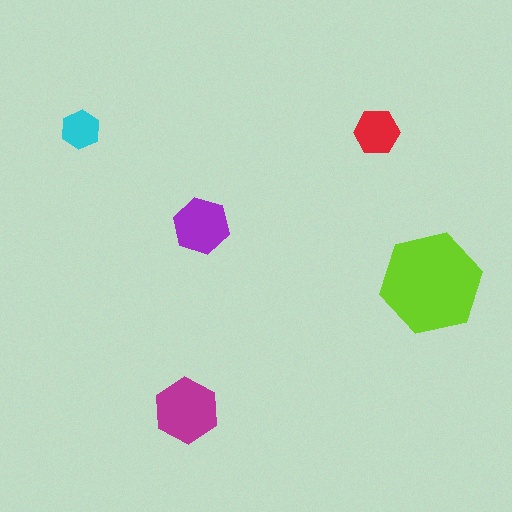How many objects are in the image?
There are 5 objects in the image.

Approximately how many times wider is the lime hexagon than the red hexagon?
About 2 times wider.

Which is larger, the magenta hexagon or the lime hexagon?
The lime one.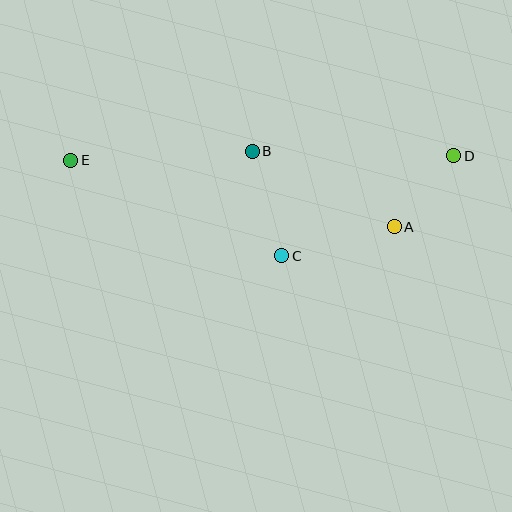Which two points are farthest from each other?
Points D and E are farthest from each other.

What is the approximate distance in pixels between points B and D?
The distance between B and D is approximately 202 pixels.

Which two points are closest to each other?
Points A and D are closest to each other.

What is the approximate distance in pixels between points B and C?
The distance between B and C is approximately 108 pixels.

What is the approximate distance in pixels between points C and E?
The distance between C and E is approximately 231 pixels.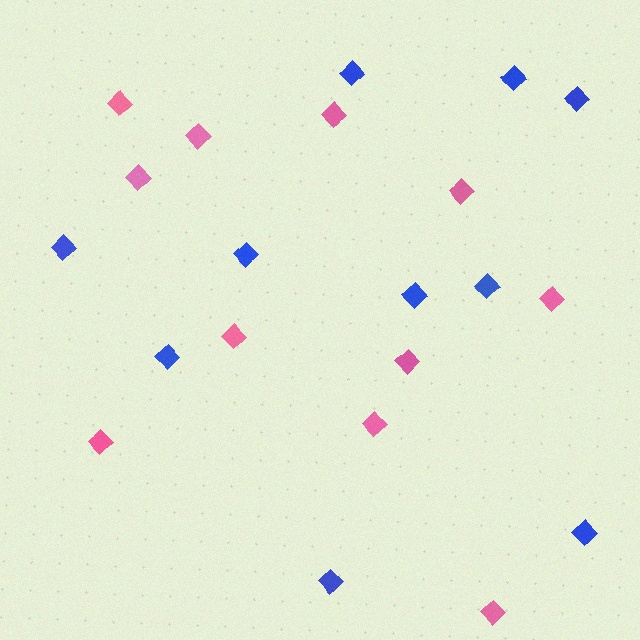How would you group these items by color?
There are 2 groups: one group of blue diamonds (10) and one group of pink diamonds (11).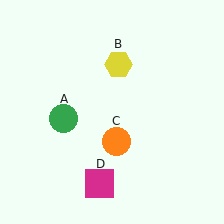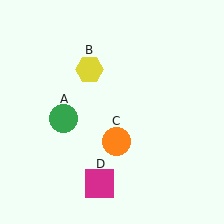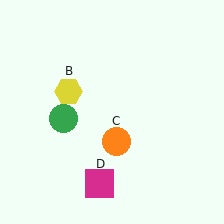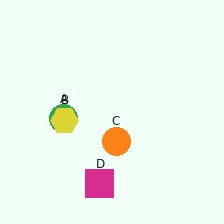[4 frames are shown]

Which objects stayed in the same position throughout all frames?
Green circle (object A) and orange circle (object C) and magenta square (object D) remained stationary.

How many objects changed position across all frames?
1 object changed position: yellow hexagon (object B).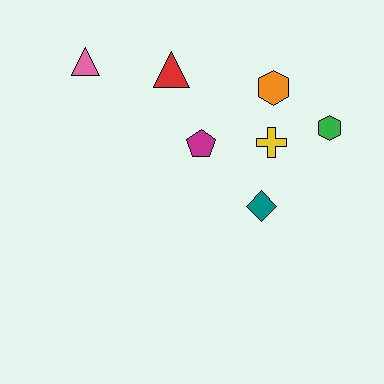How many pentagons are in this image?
There is 1 pentagon.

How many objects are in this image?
There are 7 objects.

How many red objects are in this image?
There is 1 red object.